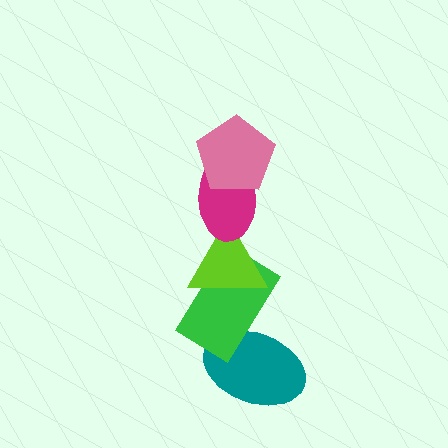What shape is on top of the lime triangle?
The magenta ellipse is on top of the lime triangle.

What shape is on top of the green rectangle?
The lime triangle is on top of the green rectangle.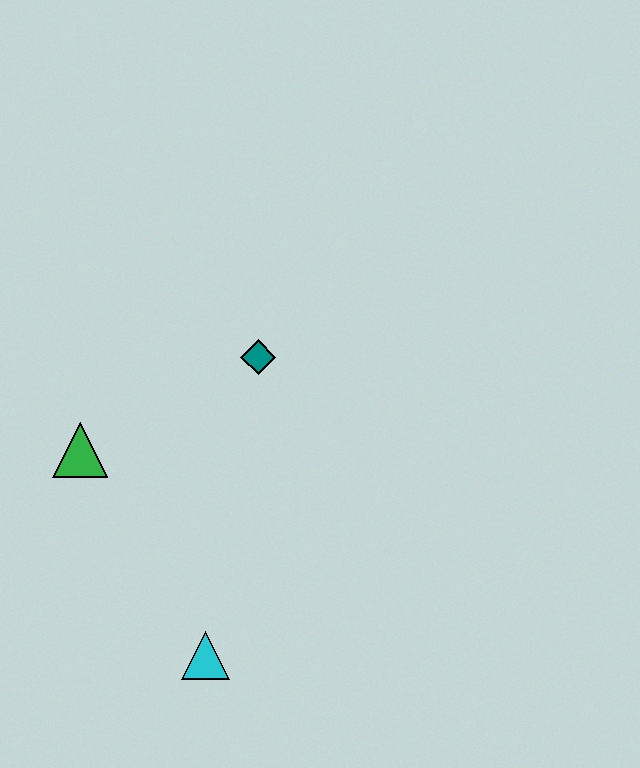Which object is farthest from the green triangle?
The cyan triangle is farthest from the green triangle.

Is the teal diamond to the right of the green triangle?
Yes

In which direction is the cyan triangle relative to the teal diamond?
The cyan triangle is below the teal diamond.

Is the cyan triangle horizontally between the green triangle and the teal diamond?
Yes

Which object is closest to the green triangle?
The teal diamond is closest to the green triangle.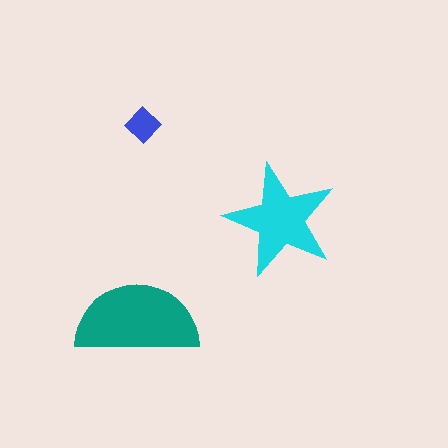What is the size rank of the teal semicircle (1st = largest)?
1st.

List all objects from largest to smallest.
The teal semicircle, the cyan star, the blue diamond.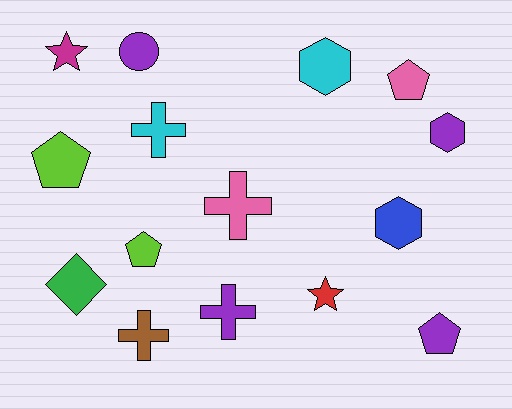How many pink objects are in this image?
There are 2 pink objects.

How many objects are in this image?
There are 15 objects.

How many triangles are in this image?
There are no triangles.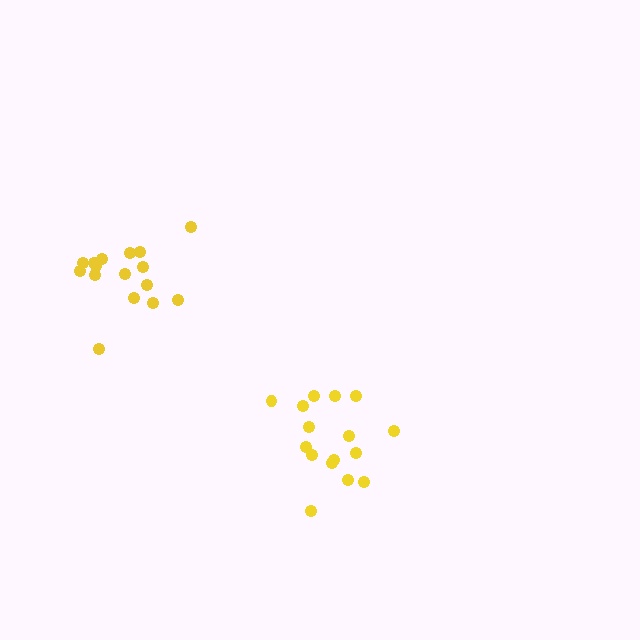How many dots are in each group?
Group 1: 16 dots, Group 2: 16 dots (32 total).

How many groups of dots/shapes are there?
There are 2 groups.